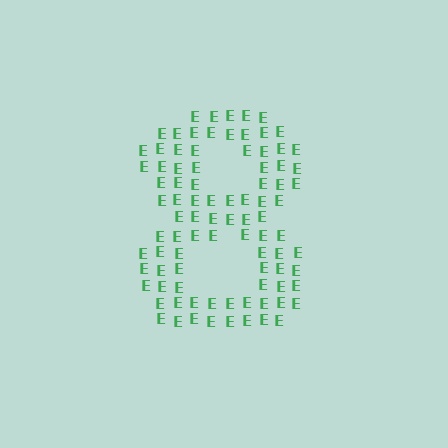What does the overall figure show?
The overall figure shows the digit 8.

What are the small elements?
The small elements are letter E's.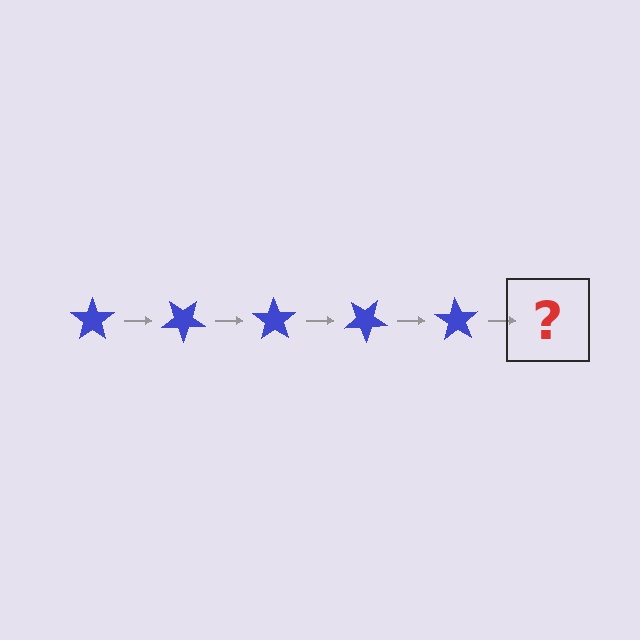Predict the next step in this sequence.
The next step is a blue star rotated 175 degrees.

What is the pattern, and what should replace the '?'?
The pattern is that the star rotates 35 degrees each step. The '?' should be a blue star rotated 175 degrees.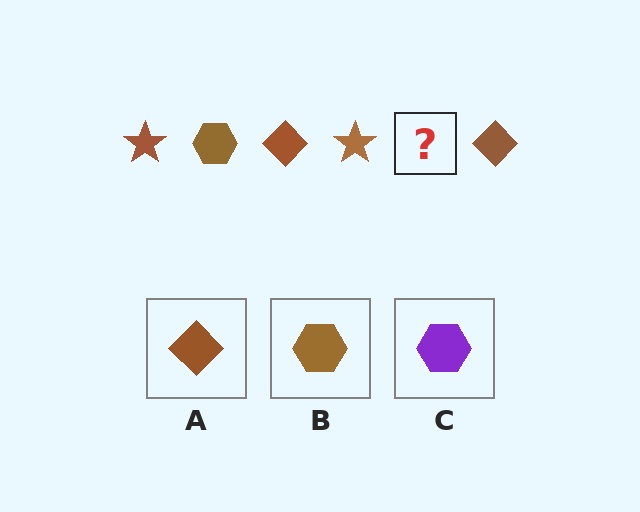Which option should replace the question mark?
Option B.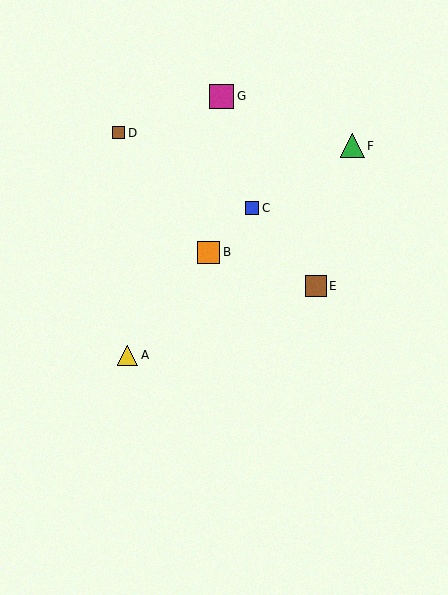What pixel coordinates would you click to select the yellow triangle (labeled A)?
Click at (128, 355) to select the yellow triangle A.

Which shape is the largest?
The green triangle (labeled F) is the largest.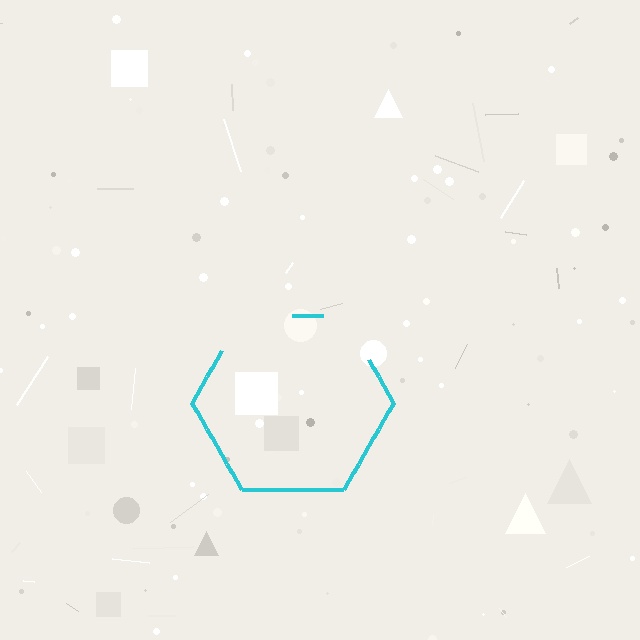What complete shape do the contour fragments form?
The contour fragments form a hexagon.